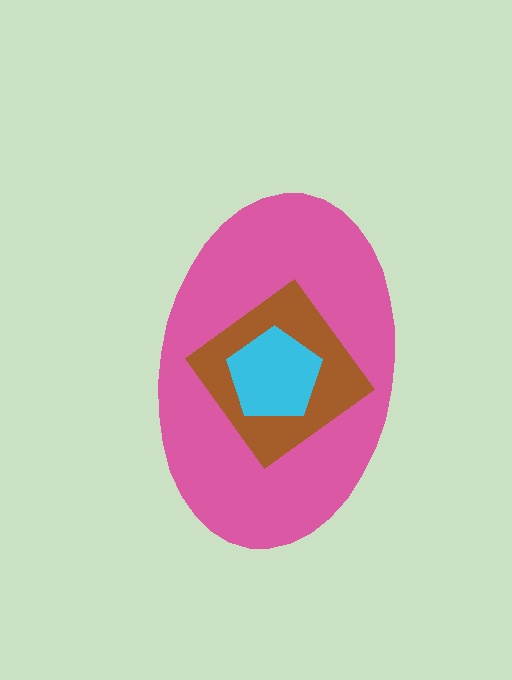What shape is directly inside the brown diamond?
The cyan pentagon.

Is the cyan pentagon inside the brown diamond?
Yes.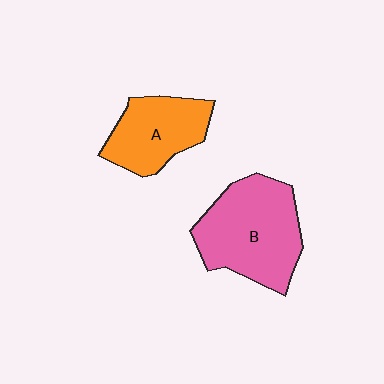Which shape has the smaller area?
Shape A (orange).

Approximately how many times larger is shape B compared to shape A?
Approximately 1.5 times.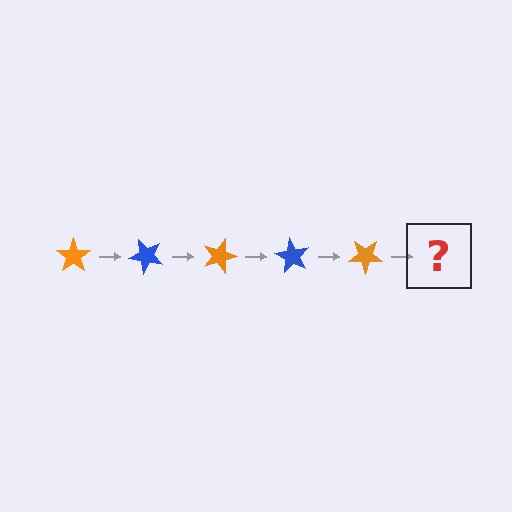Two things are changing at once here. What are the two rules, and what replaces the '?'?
The two rules are that it rotates 45 degrees each step and the color cycles through orange and blue. The '?' should be a blue star, rotated 225 degrees from the start.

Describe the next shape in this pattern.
It should be a blue star, rotated 225 degrees from the start.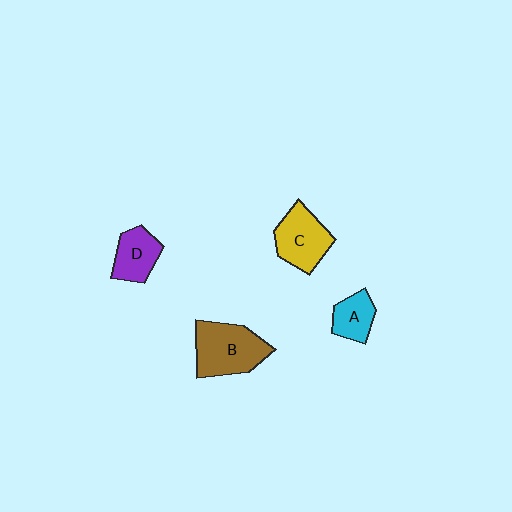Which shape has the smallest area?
Shape A (cyan).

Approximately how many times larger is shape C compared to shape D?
Approximately 1.3 times.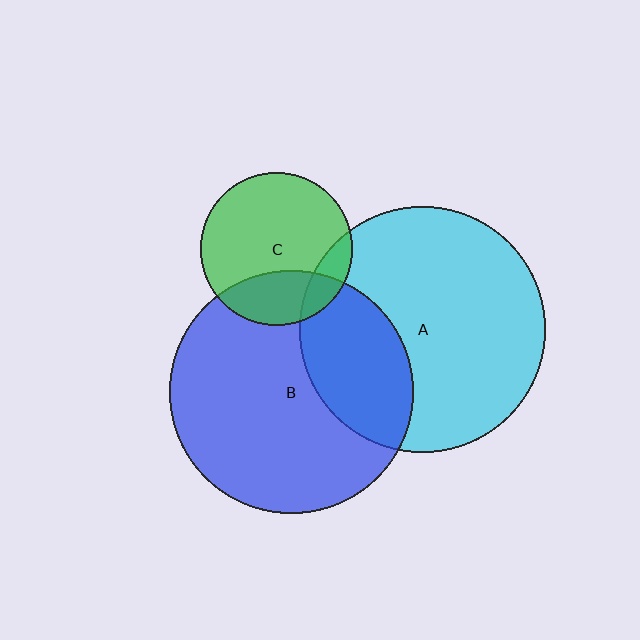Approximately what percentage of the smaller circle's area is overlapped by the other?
Approximately 30%.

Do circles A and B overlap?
Yes.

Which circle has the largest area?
Circle A (cyan).